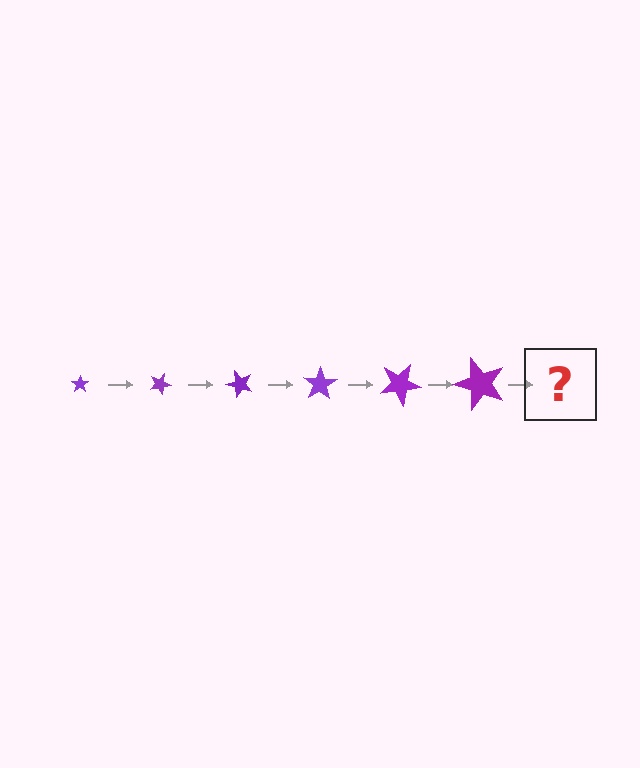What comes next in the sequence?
The next element should be a star, larger than the previous one and rotated 150 degrees from the start.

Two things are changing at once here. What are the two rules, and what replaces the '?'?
The two rules are that the star grows larger each step and it rotates 25 degrees each step. The '?' should be a star, larger than the previous one and rotated 150 degrees from the start.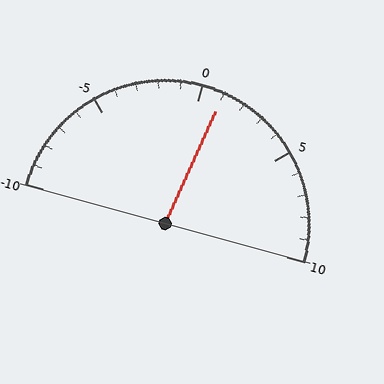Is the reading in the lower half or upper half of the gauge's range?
The reading is in the upper half of the range (-10 to 10).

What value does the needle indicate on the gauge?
The needle indicates approximately 1.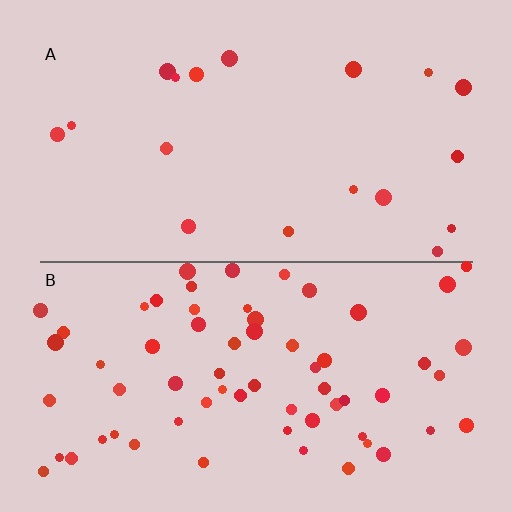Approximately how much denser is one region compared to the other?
Approximately 3.5× — region B over region A.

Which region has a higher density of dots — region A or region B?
B (the bottom).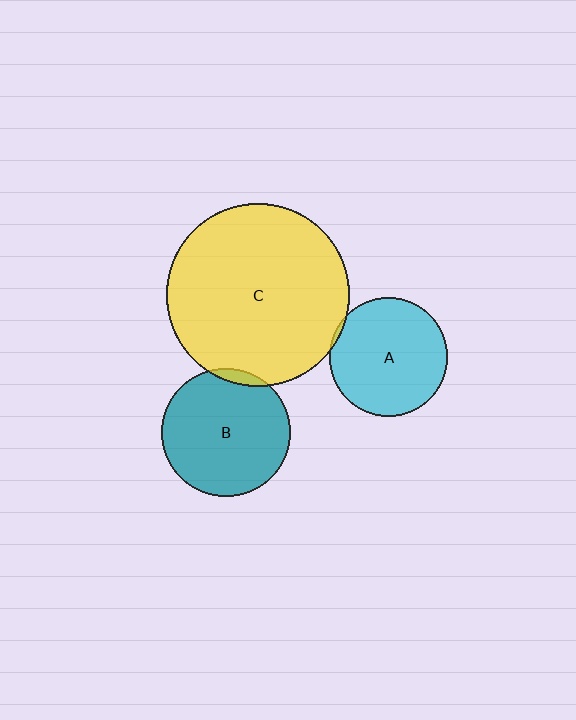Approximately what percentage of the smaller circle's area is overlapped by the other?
Approximately 5%.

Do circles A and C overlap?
Yes.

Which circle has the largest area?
Circle C (yellow).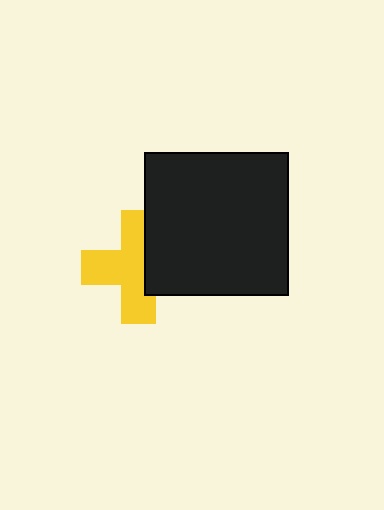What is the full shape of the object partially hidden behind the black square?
The partially hidden object is a yellow cross.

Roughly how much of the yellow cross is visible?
About half of it is visible (roughly 63%).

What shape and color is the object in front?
The object in front is a black square.